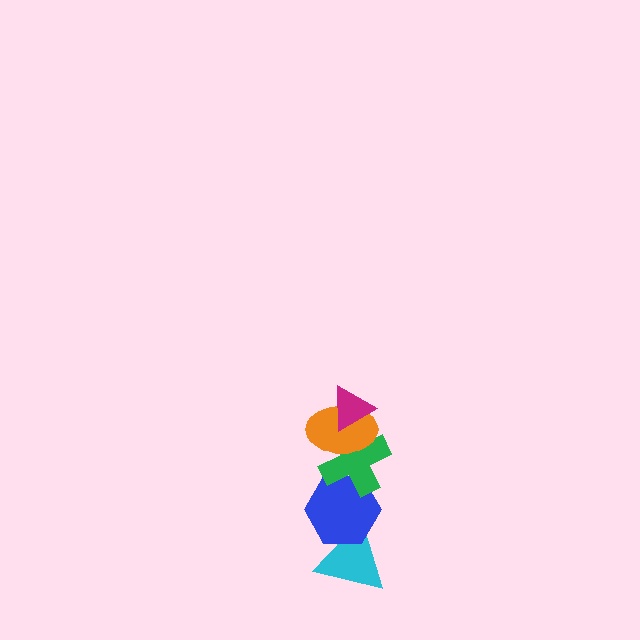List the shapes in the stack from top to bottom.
From top to bottom: the magenta triangle, the orange ellipse, the green cross, the blue hexagon, the cyan triangle.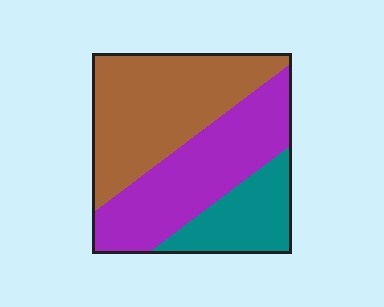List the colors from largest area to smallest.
From largest to smallest: brown, purple, teal.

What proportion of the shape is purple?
Purple takes up about three eighths (3/8) of the shape.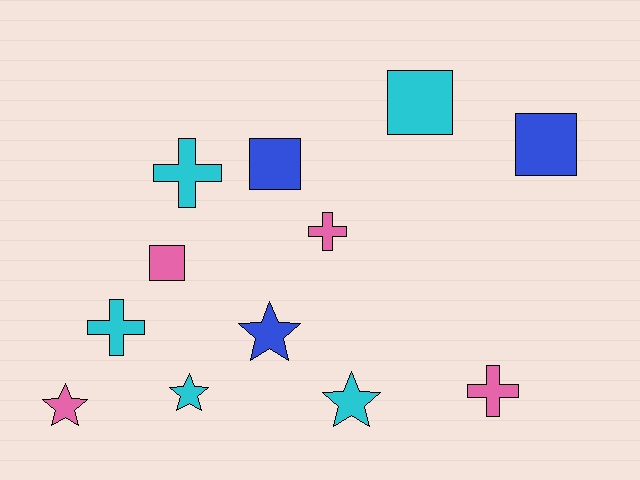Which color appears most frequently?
Cyan, with 5 objects.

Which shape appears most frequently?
Cross, with 4 objects.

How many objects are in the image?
There are 12 objects.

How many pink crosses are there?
There are 2 pink crosses.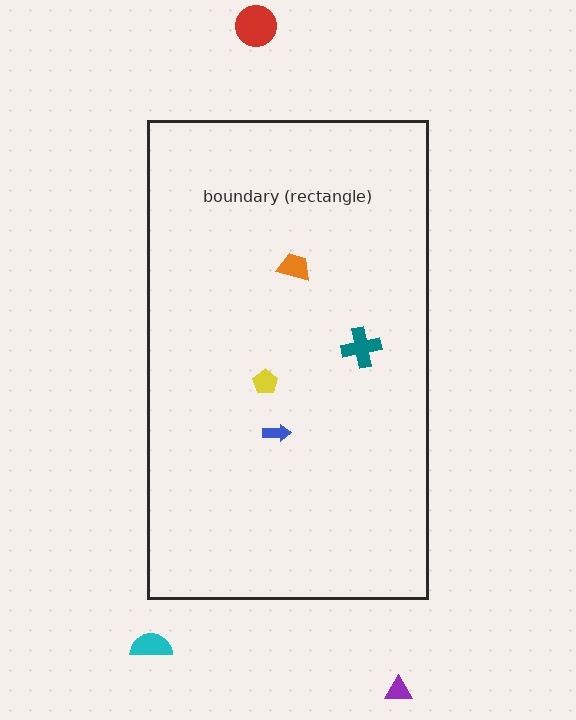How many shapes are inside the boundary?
4 inside, 3 outside.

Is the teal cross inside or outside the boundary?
Inside.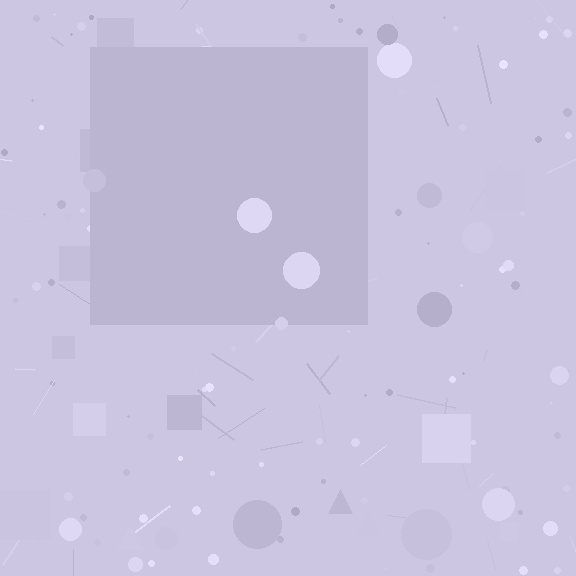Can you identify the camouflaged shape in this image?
The camouflaged shape is a square.